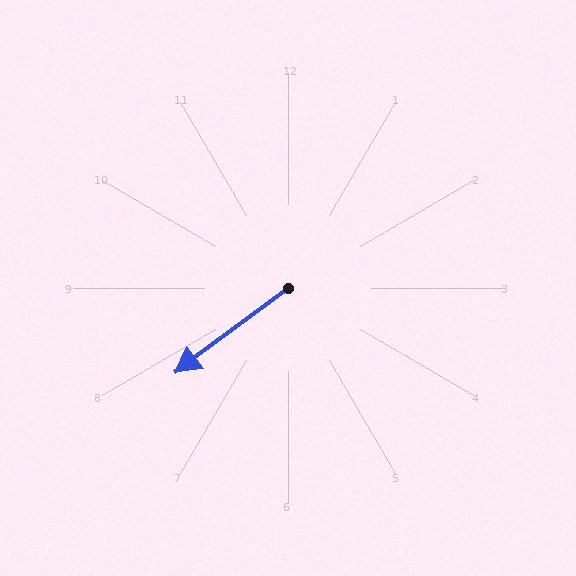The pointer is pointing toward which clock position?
Roughly 8 o'clock.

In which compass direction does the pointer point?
Southwest.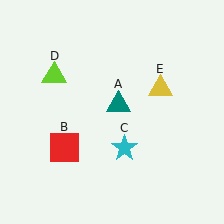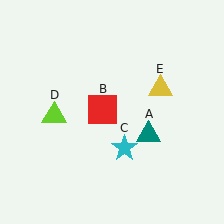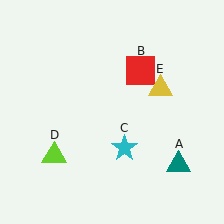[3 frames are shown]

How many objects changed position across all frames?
3 objects changed position: teal triangle (object A), red square (object B), lime triangle (object D).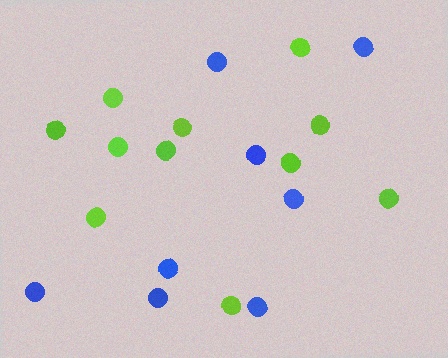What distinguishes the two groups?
There are 2 groups: one group of lime circles (11) and one group of blue circles (8).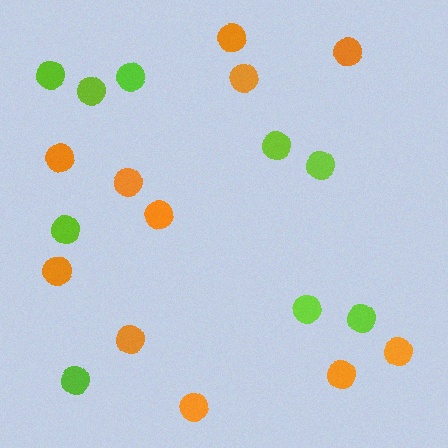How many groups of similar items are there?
There are 2 groups: one group of orange circles (11) and one group of lime circles (9).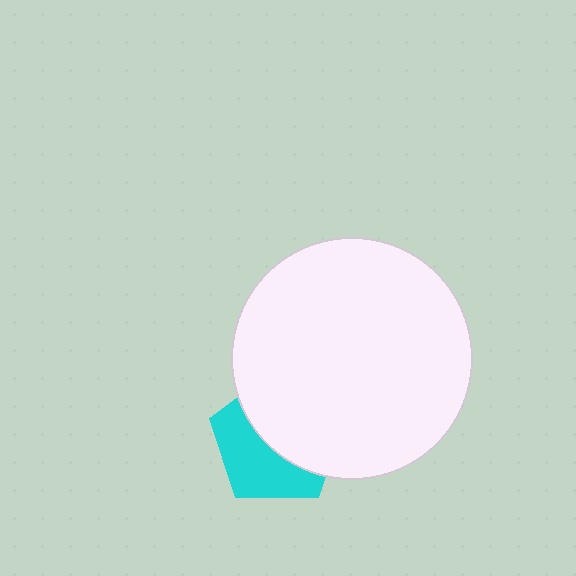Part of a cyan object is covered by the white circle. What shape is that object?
It is a pentagon.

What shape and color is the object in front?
The object in front is a white circle.